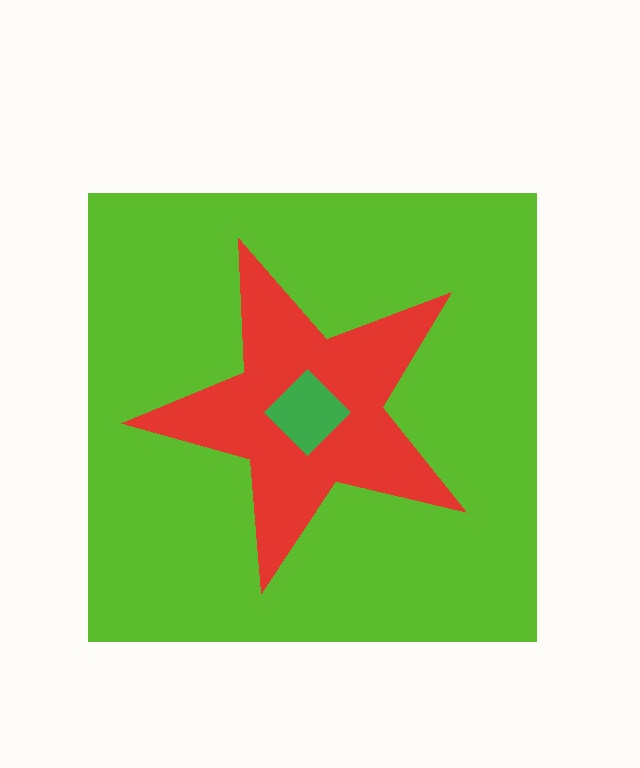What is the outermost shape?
The lime square.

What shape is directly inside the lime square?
The red star.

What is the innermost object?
The green diamond.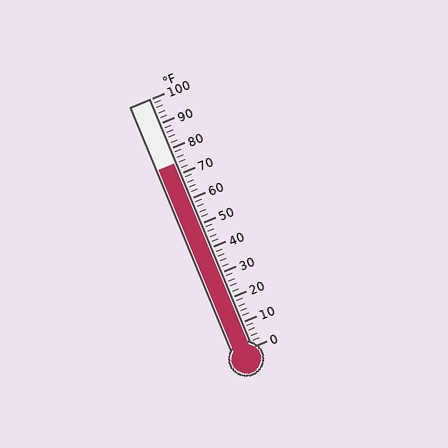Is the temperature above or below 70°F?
The temperature is above 70°F.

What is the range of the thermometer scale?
The thermometer scale ranges from 0°F to 100°F.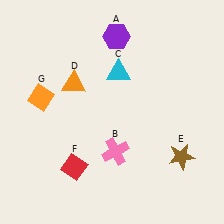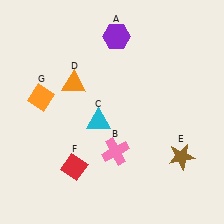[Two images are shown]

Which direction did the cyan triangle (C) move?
The cyan triangle (C) moved down.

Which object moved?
The cyan triangle (C) moved down.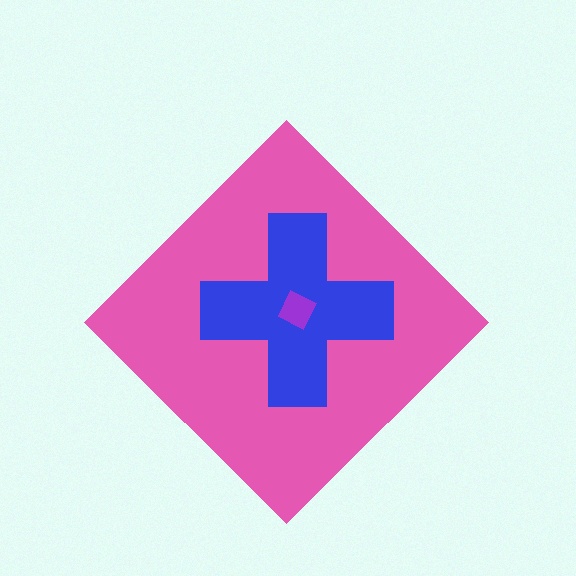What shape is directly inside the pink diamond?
The blue cross.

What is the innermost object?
The purple square.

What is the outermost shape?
The pink diamond.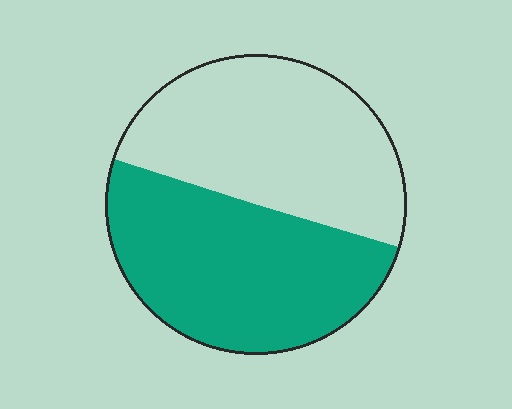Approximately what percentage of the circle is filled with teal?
Approximately 50%.